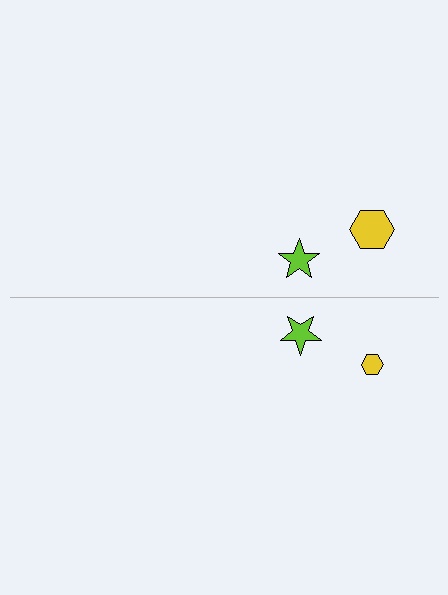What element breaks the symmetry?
The yellow hexagon on the bottom side has a different size than its mirror counterpart.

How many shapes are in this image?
There are 4 shapes in this image.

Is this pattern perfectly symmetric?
No, the pattern is not perfectly symmetric. The yellow hexagon on the bottom side has a different size than its mirror counterpart.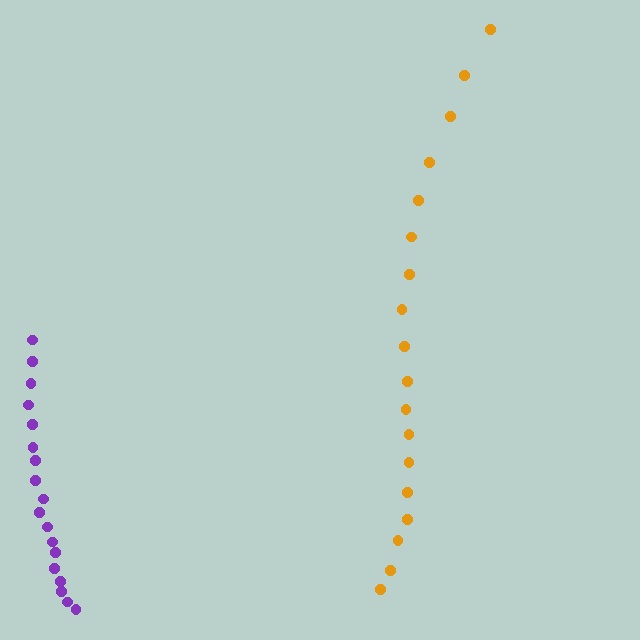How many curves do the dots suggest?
There are 2 distinct paths.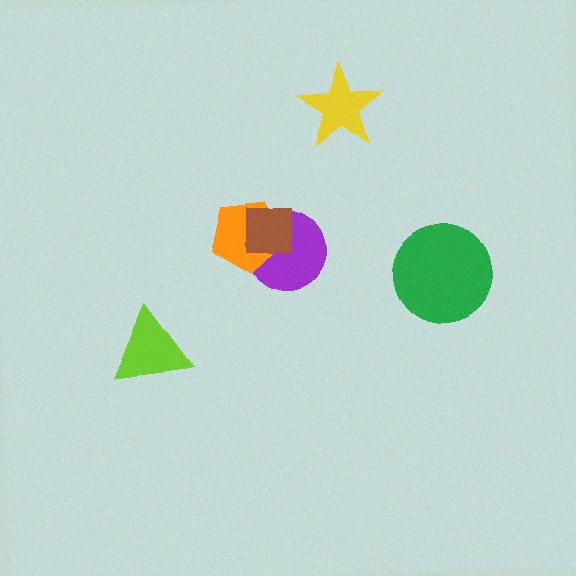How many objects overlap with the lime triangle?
0 objects overlap with the lime triangle.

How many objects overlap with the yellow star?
0 objects overlap with the yellow star.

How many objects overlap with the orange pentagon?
2 objects overlap with the orange pentagon.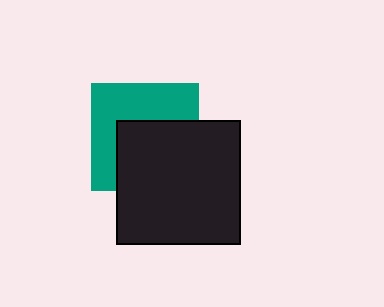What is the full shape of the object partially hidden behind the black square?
The partially hidden object is a teal square.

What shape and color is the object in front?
The object in front is a black square.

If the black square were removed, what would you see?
You would see the complete teal square.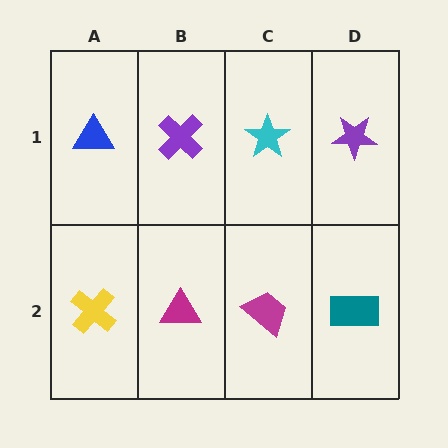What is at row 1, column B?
A purple cross.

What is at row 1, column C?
A cyan star.